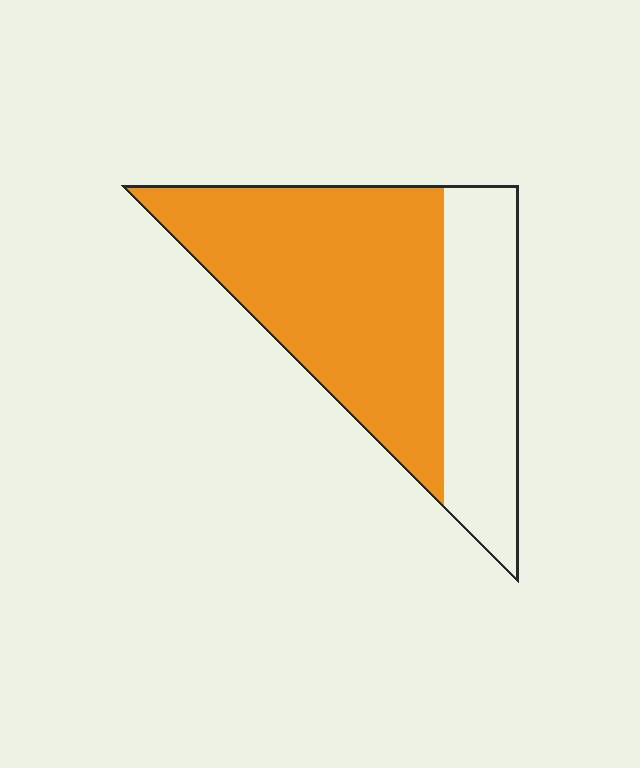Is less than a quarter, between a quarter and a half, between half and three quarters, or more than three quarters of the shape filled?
Between half and three quarters.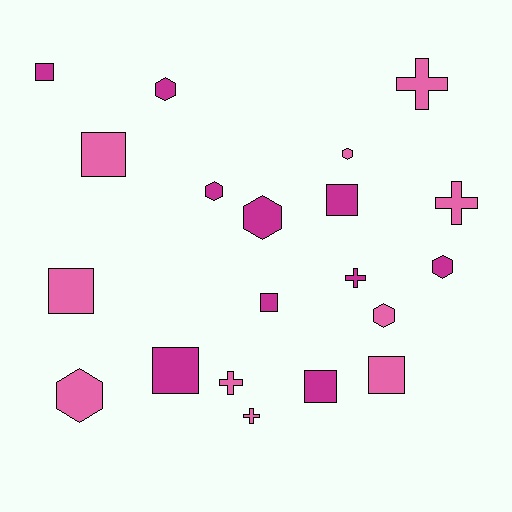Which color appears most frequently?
Magenta, with 10 objects.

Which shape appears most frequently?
Square, with 8 objects.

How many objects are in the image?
There are 20 objects.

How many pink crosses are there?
There are 4 pink crosses.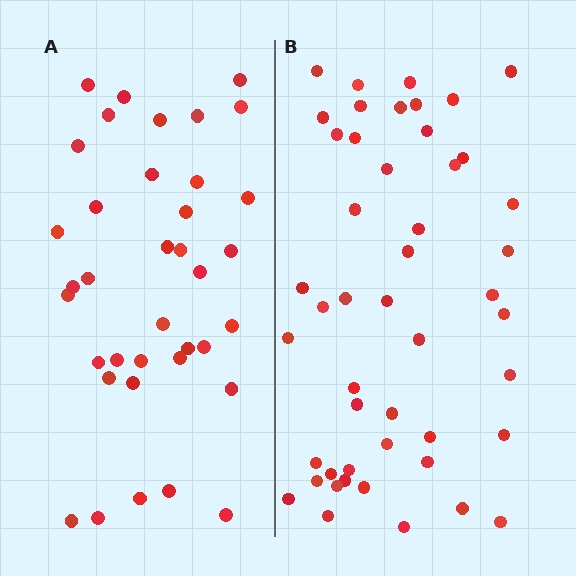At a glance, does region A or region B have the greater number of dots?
Region B (the right region) has more dots.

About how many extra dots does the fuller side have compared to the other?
Region B has roughly 12 or so more dots than region A.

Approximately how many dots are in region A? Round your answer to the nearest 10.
About 40 dots. (The exact count is 37, which rounds to 40.)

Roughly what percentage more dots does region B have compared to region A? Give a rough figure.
About 30% more.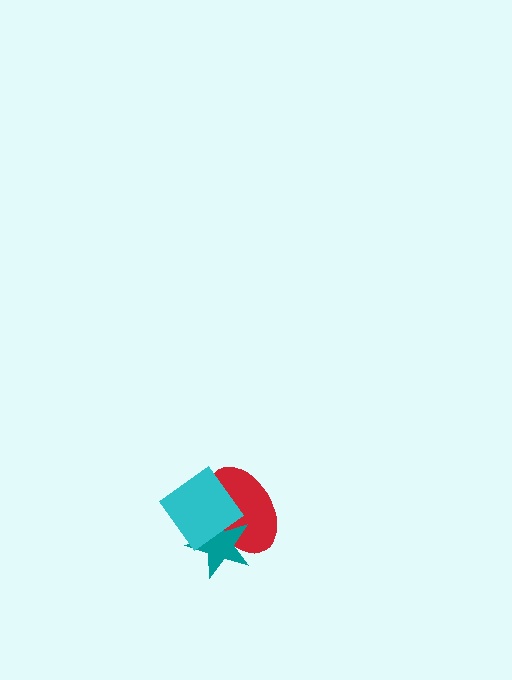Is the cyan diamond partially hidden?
No, no other shape covers it.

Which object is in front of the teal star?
The cyan diamond is in front of the teal star.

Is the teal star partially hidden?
Yes, it is partially covered by another shape.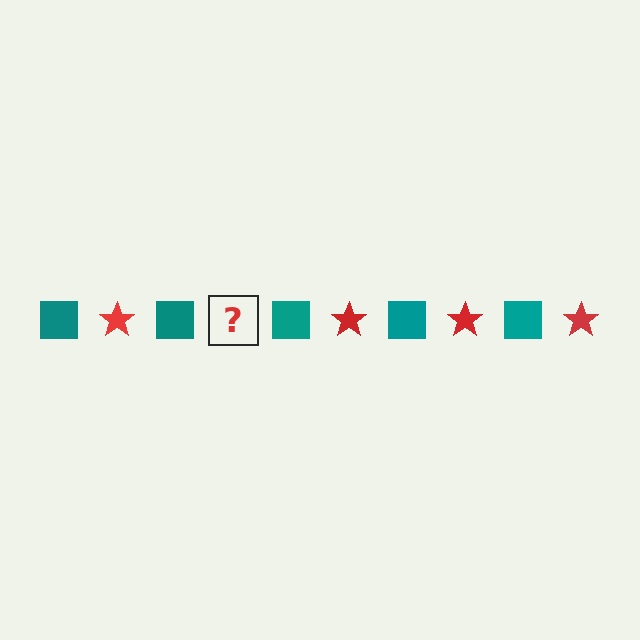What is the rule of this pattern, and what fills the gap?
The rule is that the pattern alternates between teal square and red star. The gap should be filled with a red star.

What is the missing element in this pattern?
The missing element is a red star.